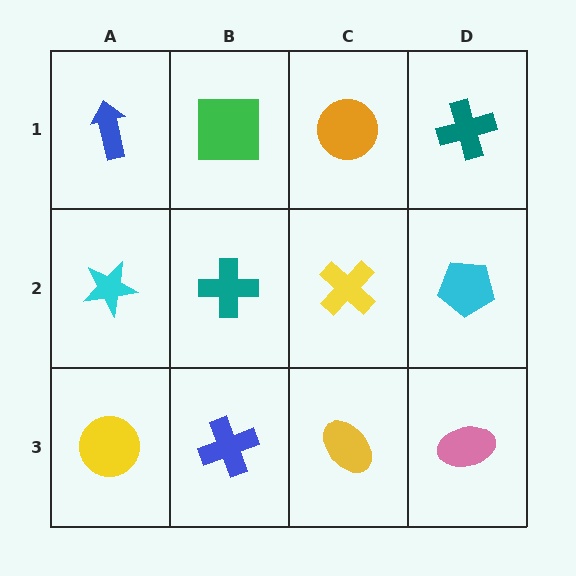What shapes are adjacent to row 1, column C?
A yellow cross (row 2, column C), a green square (row 1, column B), a teal cross (row 1, column D).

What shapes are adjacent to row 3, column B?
A teal cross (row 2, column B), a yellow circle (row 3, column A), a yellow ellipse (row 3, column C).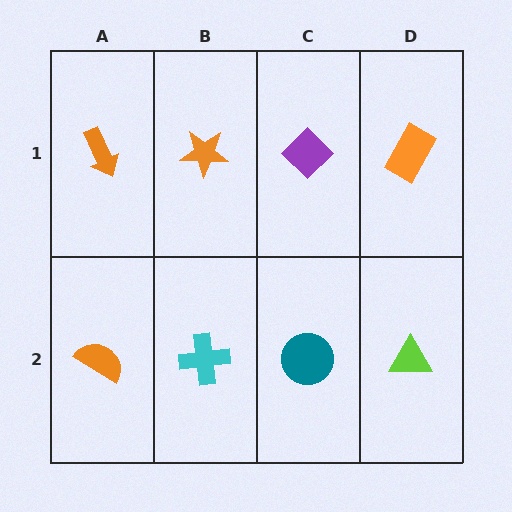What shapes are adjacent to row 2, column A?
An orange arrow (row 1, column A), a cyan cross (row 2, column B).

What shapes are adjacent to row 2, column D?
An orange rectangle (row 1, column D), a teal circle (row 2, column C).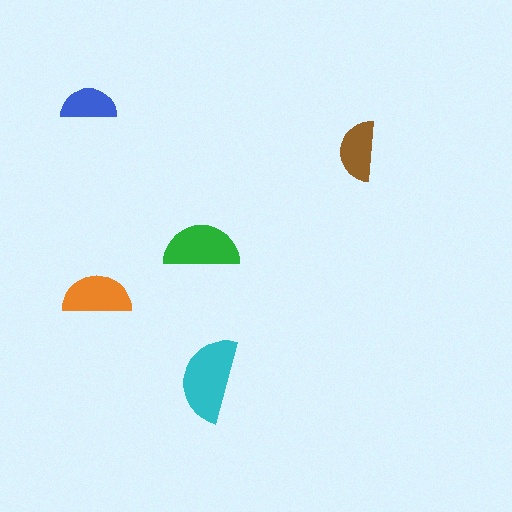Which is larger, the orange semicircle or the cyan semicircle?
The cyan one.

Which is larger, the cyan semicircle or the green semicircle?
The cyan one.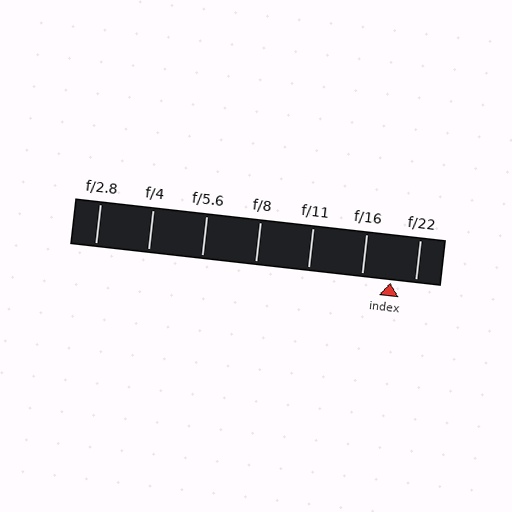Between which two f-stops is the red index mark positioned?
The index mark is between f/16 and f/22.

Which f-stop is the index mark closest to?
The index mark is closest to f/22.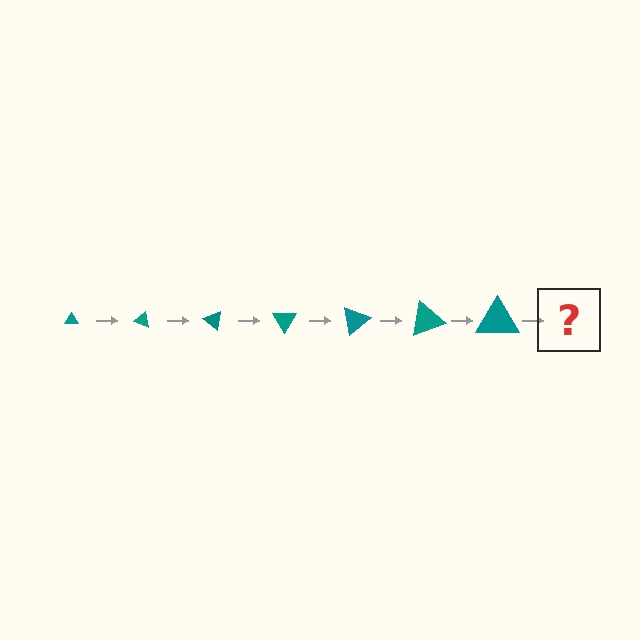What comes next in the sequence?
The next element should be a triangle, larger than the previous one and rotated 140 degrees from the start.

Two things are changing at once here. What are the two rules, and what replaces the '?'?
The two rules are that the triangle grows larger each step and it rotates 20 degrees each step. The '?' should be a triangle, larger than the previous one and rotated 140 degrees from the start.